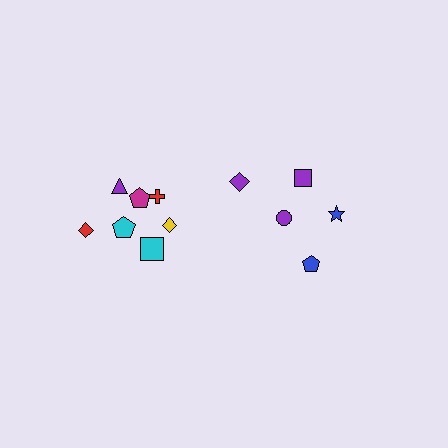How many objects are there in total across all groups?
There are 12 objects.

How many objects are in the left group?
There are 7 objects.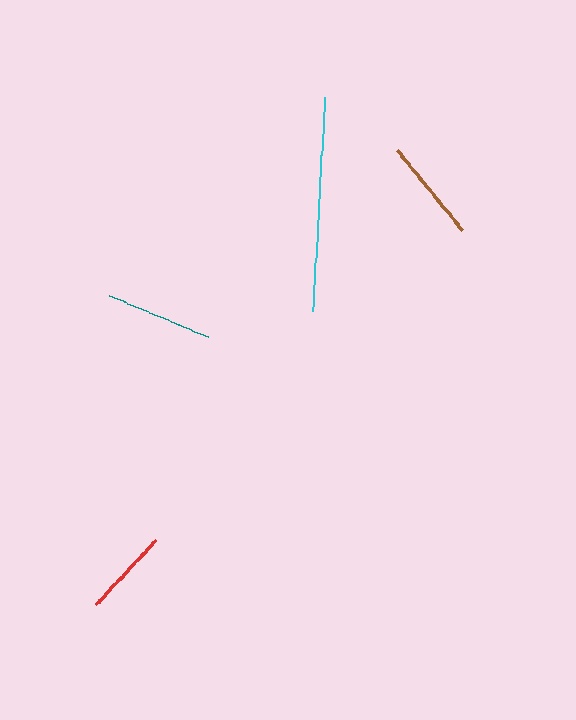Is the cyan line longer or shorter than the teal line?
The cyan line is longer than the teal line.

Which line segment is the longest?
The cyan line is the longest at approximately 214 pixels.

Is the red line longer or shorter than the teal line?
The teal line is longer than the red line.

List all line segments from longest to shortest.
From longest to shortest: cyan, teal, brown, red.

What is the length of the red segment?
The red segment is approximately 89 pixels long.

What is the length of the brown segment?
The brown segment is approximately 103 pixels long.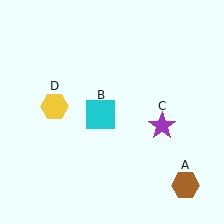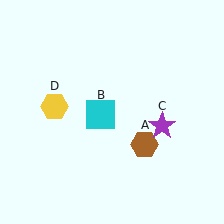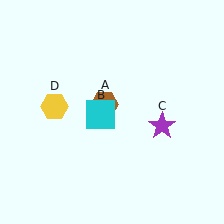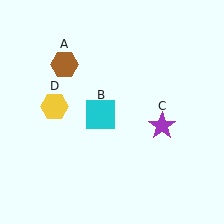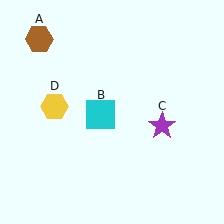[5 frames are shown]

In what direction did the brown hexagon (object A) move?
The brown hexagon (object A) moved up and to the left.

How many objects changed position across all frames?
1 object changed position: brown hexagon (object A).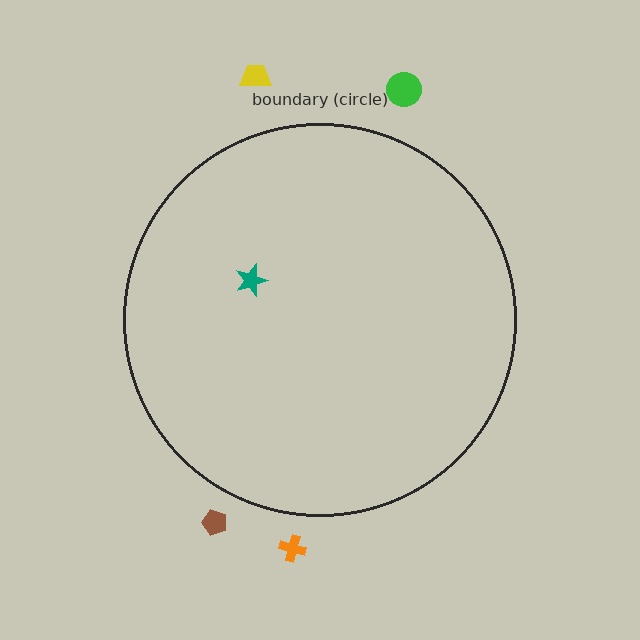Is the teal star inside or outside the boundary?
Inside.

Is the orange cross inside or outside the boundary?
Outside.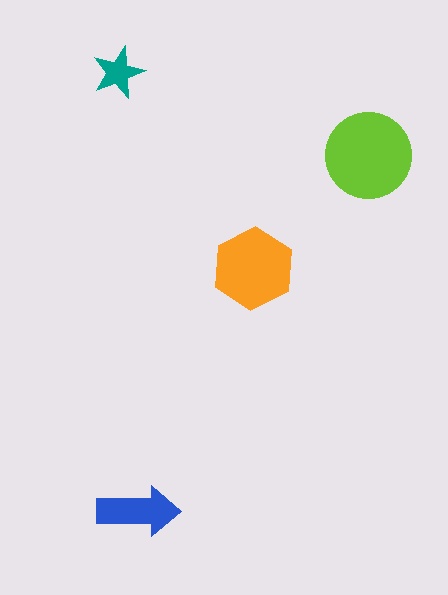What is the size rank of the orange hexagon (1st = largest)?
2nd.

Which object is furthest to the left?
The teal star is leftmost.